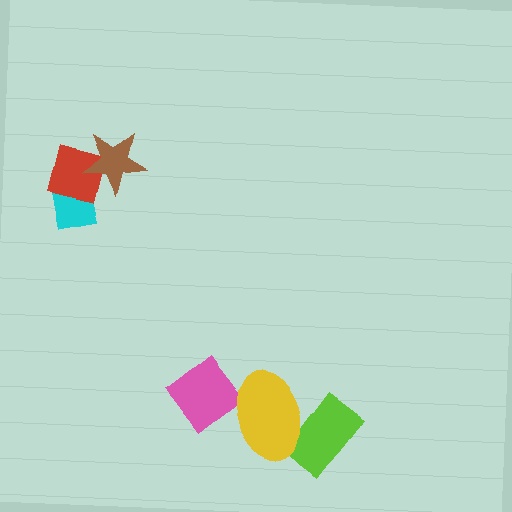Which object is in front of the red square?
The brown star is in front of the red square.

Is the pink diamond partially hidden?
Yes, it is partially covered by another shape.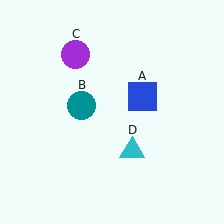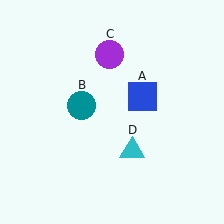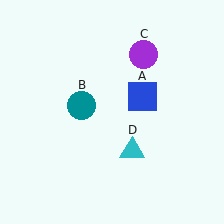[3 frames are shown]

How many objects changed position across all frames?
1 object changed position: purple circle (object C).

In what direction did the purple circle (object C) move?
The purple circle (object C) moved right.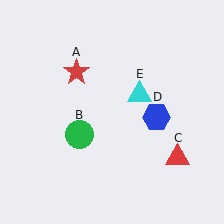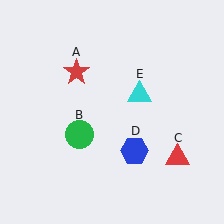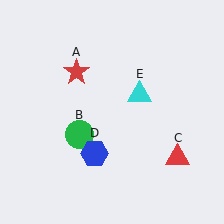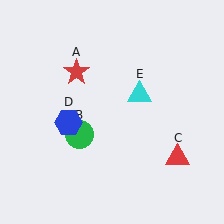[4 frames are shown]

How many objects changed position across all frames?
1 object changed position: blue hexagon (object D).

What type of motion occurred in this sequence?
The blue hexagon (object D) rotated clockwise around the center of the scene.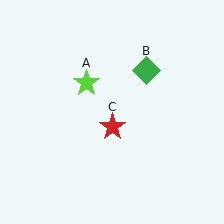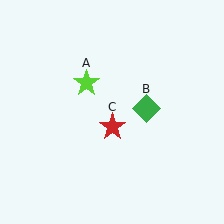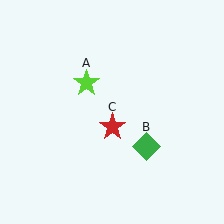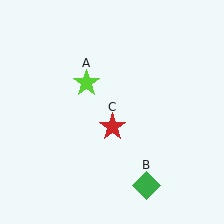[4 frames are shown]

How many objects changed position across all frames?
1 object changed position: green diamond (object B).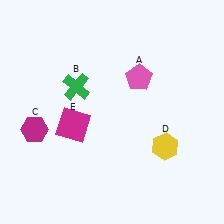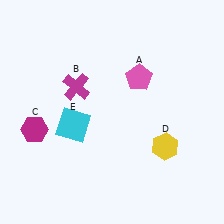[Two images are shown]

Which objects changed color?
B changed from green to magenta. E changed from magenta to cyan.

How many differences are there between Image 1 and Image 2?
There are 2 differences between the two images.